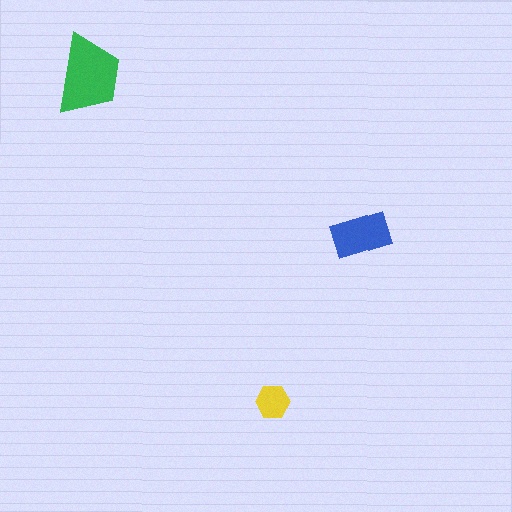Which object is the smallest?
The yellow hexagon.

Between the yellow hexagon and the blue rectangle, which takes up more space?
The blue rectangle.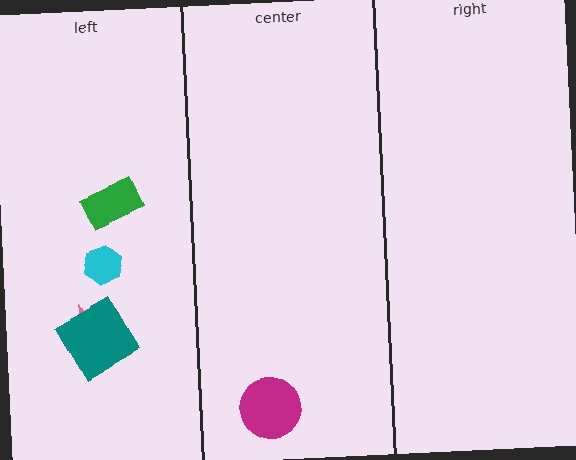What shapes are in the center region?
The magenta circle.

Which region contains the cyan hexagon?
The left region.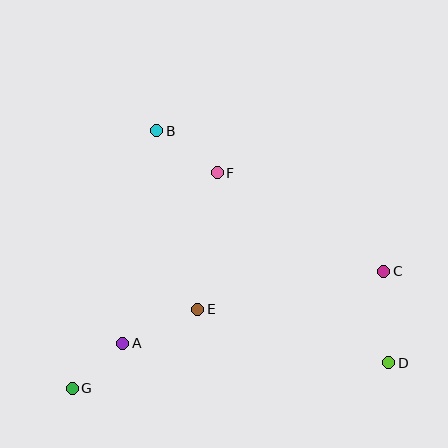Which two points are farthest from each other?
Points C and G are farthest from each other.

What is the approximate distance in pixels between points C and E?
The distance between C and E is approximately 190 pixels.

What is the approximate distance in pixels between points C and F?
The distance between C and F is approximately 194 pixels.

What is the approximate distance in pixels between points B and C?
The distance between B and C is approximately 267 pixels.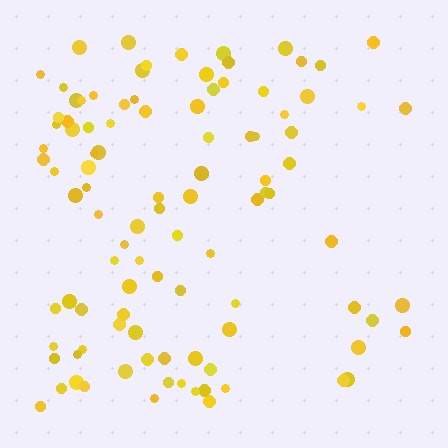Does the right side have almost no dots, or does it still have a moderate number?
Still a moderate number, just noticeably fewer than the left.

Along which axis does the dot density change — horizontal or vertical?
Horizontal.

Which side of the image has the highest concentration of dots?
The left.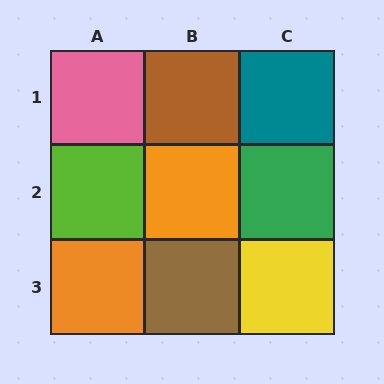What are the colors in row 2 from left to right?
Lime, orange, green.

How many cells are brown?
2 cells are brown.